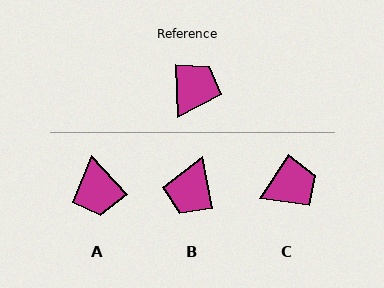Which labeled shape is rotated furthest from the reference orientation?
B, about 170 degrees away.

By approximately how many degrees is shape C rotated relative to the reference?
Approximately 36 degrees clockwise.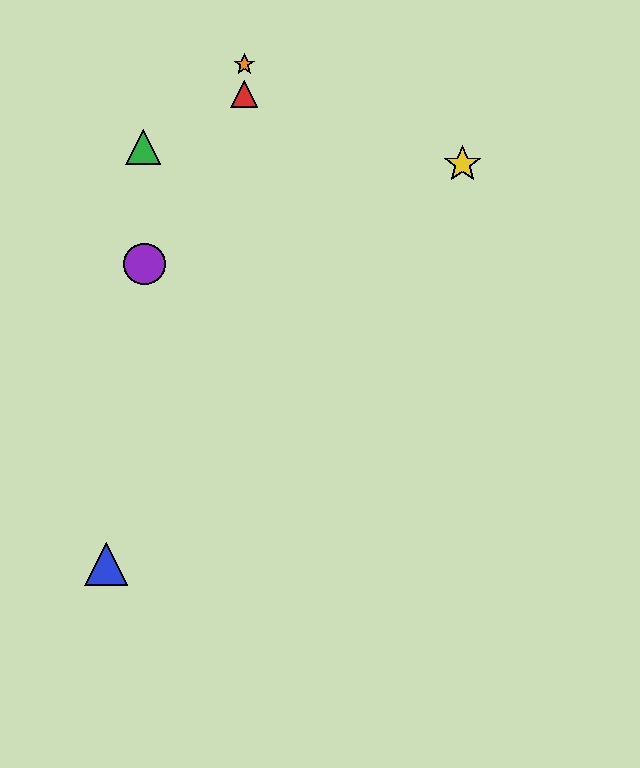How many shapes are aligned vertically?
2 shapes (the red triangle, the orange star) are aligned vertically.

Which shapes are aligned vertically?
The red triangle, the orange star are aligned vertically.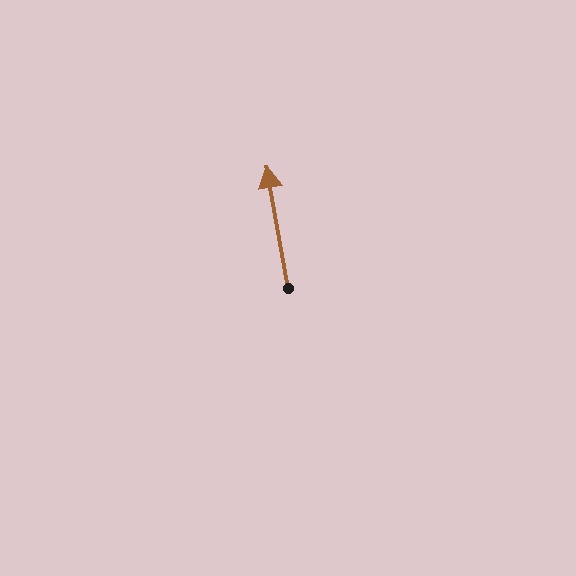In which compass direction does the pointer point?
North.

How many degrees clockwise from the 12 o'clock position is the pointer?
Approximately 350 degrees.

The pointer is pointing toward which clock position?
Roughly 12 o'clock.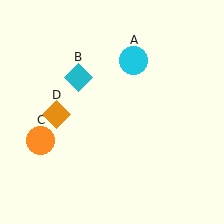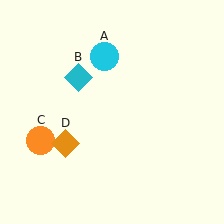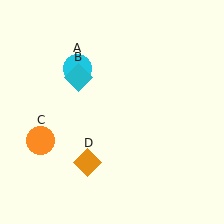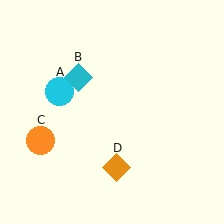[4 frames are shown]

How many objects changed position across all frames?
2 objects changed position: cyan circle (object A), orange diamond (object D).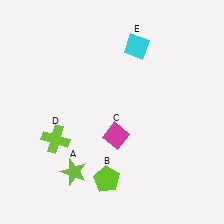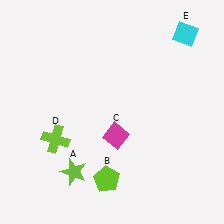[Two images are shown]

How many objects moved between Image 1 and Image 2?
1 object moved between the two images.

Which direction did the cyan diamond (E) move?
The cyan diamond (E) moved right.